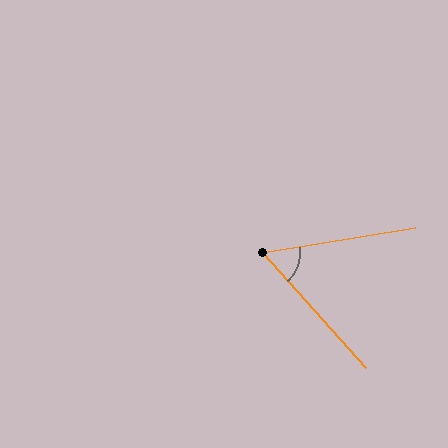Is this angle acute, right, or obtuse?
It is acute.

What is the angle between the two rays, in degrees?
Approximately 58 degrees.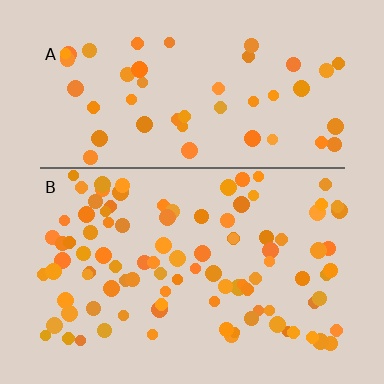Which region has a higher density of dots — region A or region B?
B (the bottom).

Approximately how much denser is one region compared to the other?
Approximately 2.0× — region B over region A.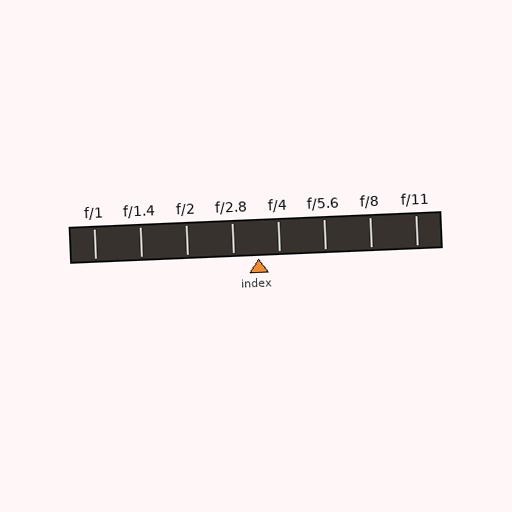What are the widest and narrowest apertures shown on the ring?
The widest aperture shown is f/1 and the narrowest is f/11.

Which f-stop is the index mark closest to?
The index mark is closest to f/4.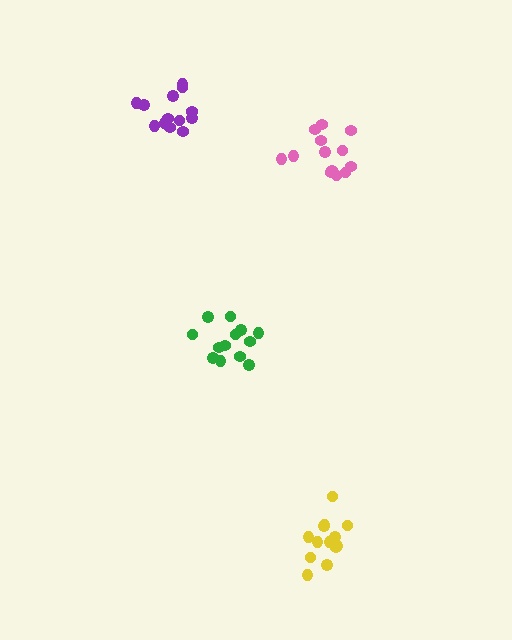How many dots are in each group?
Group 1: 13 dots, Group 2: 13 dots, Group 3: 13 dots, Group 4: 13 dots (52 total).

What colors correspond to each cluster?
The clusters are colored: green, purple, yellow, pink.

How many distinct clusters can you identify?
There are 4 distinct clusters.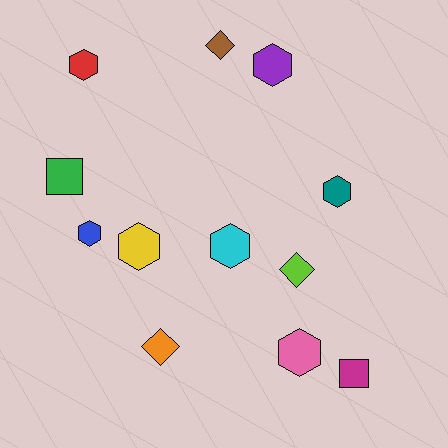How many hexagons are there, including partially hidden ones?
There are 7 hexagons.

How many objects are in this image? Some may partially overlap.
There are 12 objects.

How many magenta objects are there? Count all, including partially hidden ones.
There is 1 magenta object.